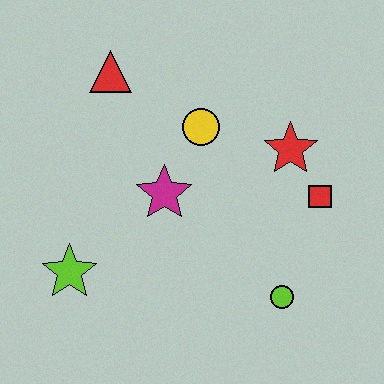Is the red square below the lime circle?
No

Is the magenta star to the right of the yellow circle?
No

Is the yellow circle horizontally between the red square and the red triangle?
Yes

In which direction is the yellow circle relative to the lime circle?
The yellow circle is above the lime circle.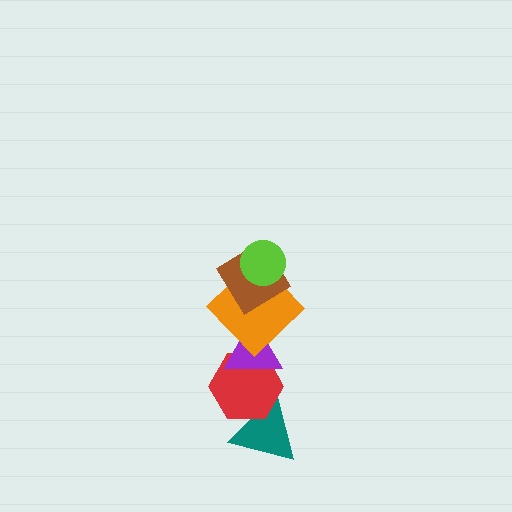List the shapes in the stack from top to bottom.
From top to bottom: the lime circle, the brown diamond, the orange diamond, the purple triangle, the red hexagon, the teal triangle.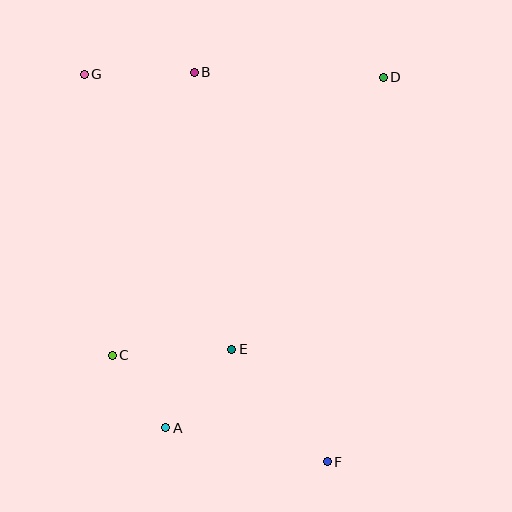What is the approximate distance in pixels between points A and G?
The distance between A and G is approximately 363 pixels.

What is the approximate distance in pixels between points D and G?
The distance between D and G is approximately 299 pixels.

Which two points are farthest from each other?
Points F and G are farthest from each other.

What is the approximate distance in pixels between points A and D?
The distance between A and D is approximately 413 pixels.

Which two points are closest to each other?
Points A and C are closest to each other.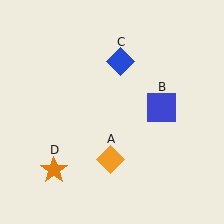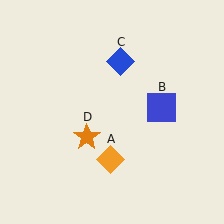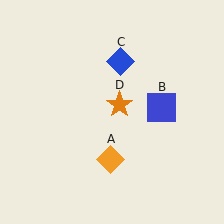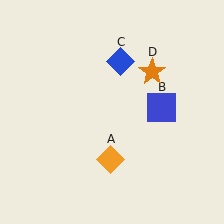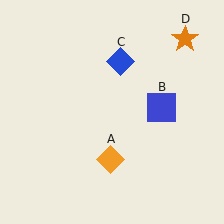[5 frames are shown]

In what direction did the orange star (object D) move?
The orange star (object D) moved up and to the right.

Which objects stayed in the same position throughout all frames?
Orange diamond (object A) and blue square (object B) and blue diamond (object C) remained stationary.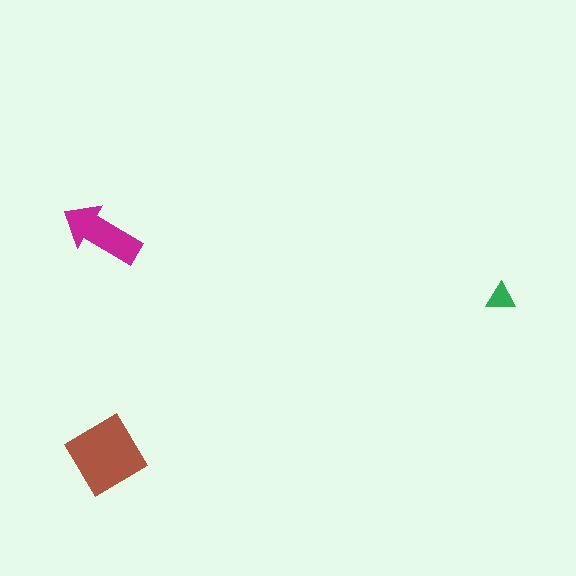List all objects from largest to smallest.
The brown diamond, the magenta arrow, the green triangle.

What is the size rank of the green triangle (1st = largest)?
3rd.